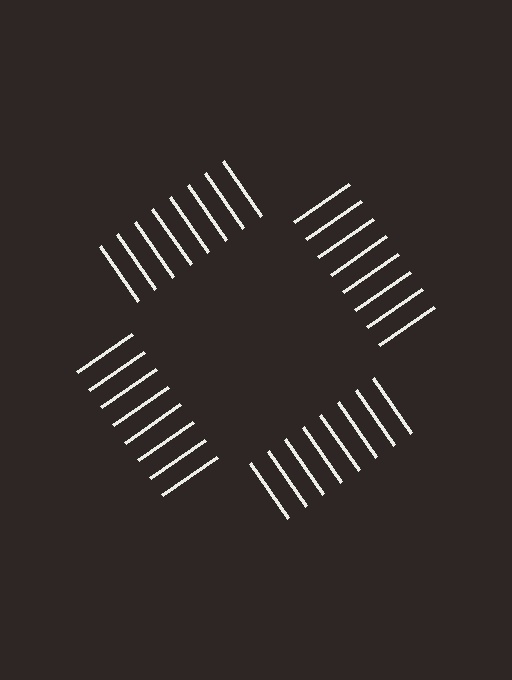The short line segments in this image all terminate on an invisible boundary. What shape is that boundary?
An illusory square — the line segments terminate on its edges but no continuous stroke is drawn.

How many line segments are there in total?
32 — 8 along each of the 4 edges.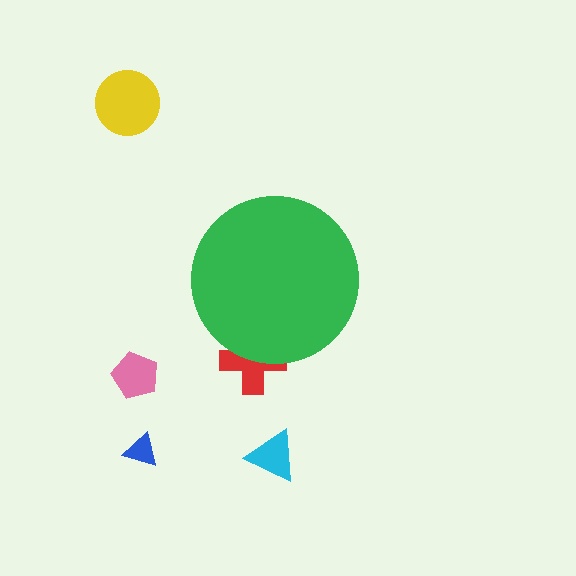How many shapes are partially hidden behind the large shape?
1 shape is partially hidden.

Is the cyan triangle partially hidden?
No, the cyan triangle is fully visible.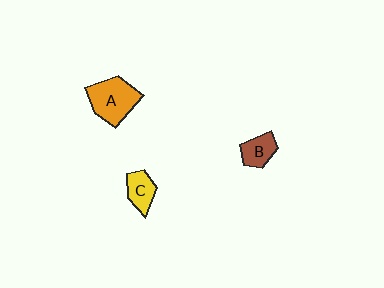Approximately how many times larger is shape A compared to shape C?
Approximately 1.9 times.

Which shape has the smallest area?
Shape C (yellow).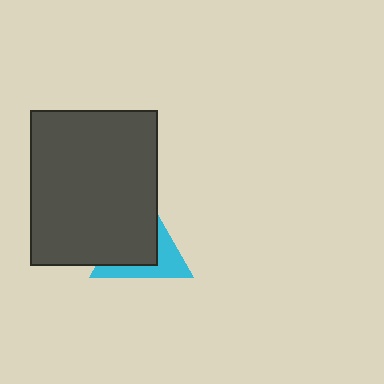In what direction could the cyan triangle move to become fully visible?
The cyan triangle could move toward the lower-right. That would shift it out from behind the dark gray rectangle entirely.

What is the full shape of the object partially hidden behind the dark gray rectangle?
The partially hidden object is a cyan triangle.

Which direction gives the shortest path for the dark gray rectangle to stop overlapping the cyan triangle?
Moving toward the upper-left gives the shortest separation.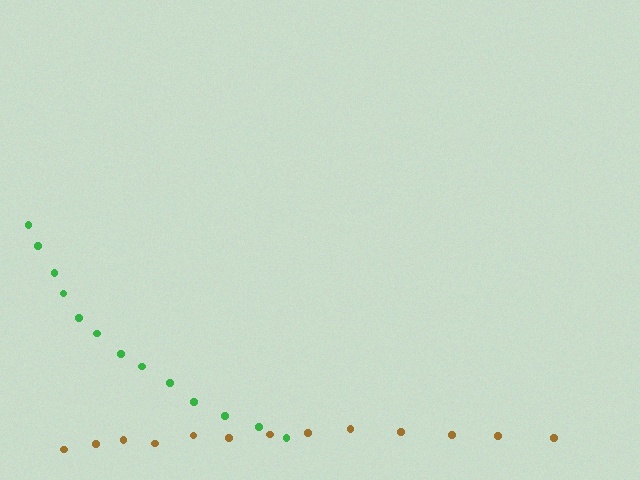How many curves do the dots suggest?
There are 2 distinct paths.